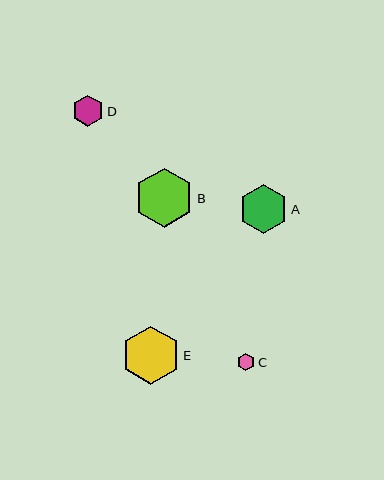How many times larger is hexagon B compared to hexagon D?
Hexagon B is approximately 1.9 times the size of hexagon D.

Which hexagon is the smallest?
Hexagon C is the smallest with a size of approximately 18 pixels.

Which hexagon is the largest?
Hexagon B is the largest with a size of approximately 59 pixels.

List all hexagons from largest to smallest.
From largest to smallest: B, E, A, D, C.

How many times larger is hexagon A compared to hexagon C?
Hexagon A is approximately 2.8 times the size of hexagon C.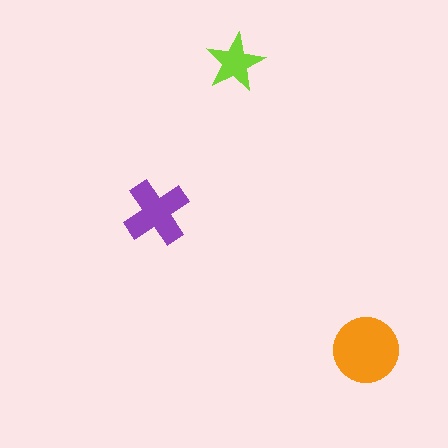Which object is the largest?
The orange circle.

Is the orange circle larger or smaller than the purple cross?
Larger.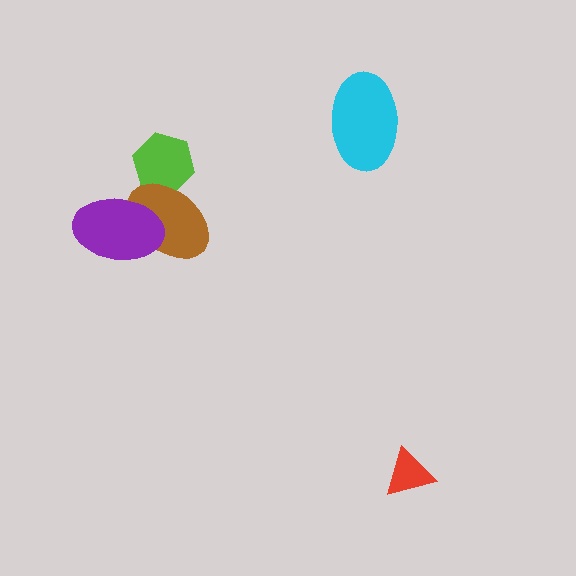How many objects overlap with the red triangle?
0 objects overlap with the red triangle.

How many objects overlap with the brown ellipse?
2 objects overlap with the brown ellipse.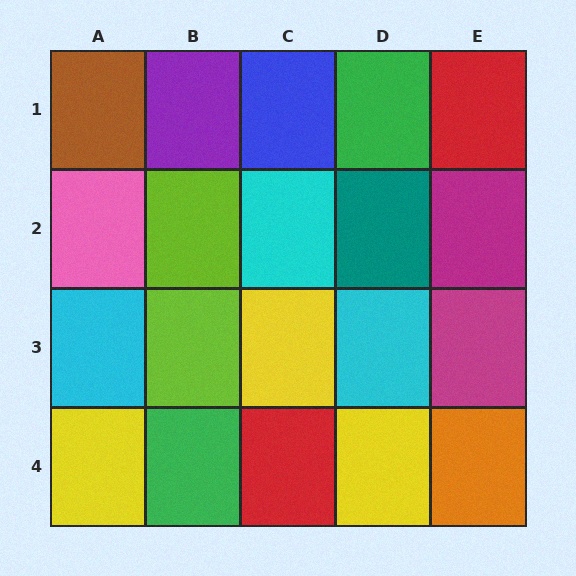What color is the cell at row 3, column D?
Cyan.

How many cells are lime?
2 cells are lime.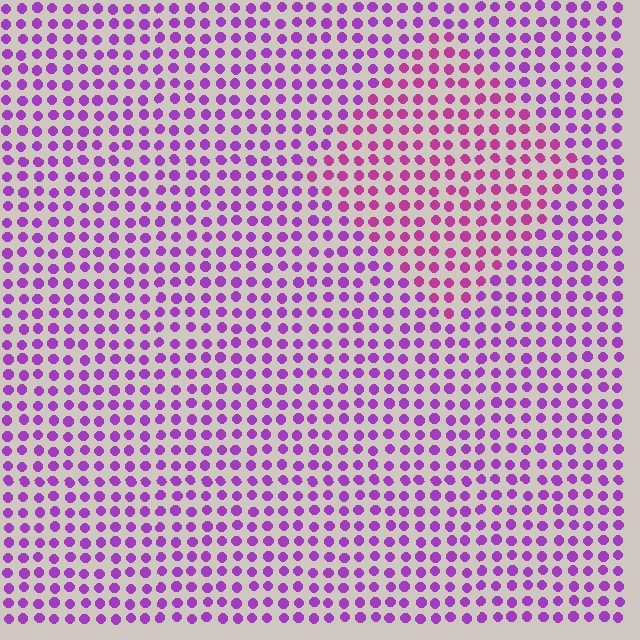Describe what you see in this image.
The image is filled with small purple elements in a uniform arrangement. A diamond-shaped region is visible where the elements are tinted to a slightly different hue, forming a subtle color boundary.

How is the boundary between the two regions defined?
The boundary is defined purely by a slight shift in hue (about 30 degrees). Spacing, size, and orientation are identical on both sides.